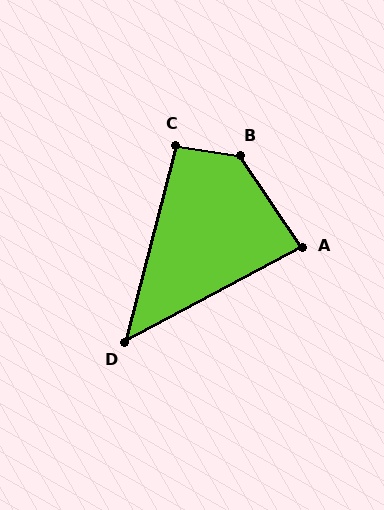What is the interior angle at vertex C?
Approximately 96 degrees (obtuse).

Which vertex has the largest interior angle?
B, at approximately 133 degrees.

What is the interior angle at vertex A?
Approximately 84 degrees (acute).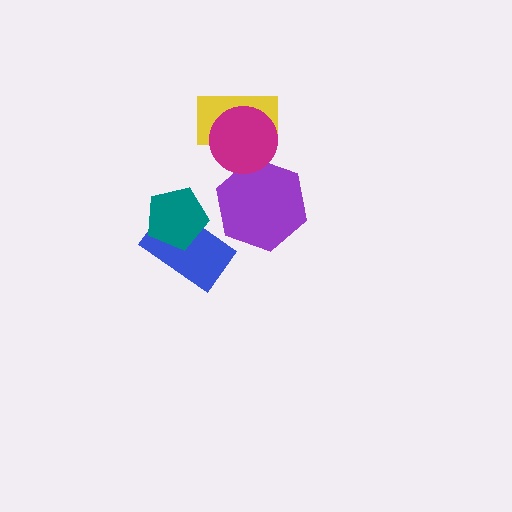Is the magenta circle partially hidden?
No, no other shape covers it.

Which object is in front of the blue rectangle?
The teal pentagon is in front of the blue rectangle.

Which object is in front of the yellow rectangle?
The magenta circle is in front of the yellow rectangle.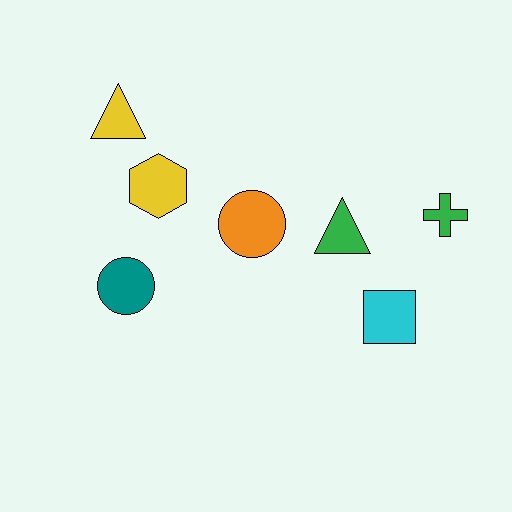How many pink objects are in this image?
There are no pink objects.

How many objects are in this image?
There are 7 objects.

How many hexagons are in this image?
There is 1 hexagon.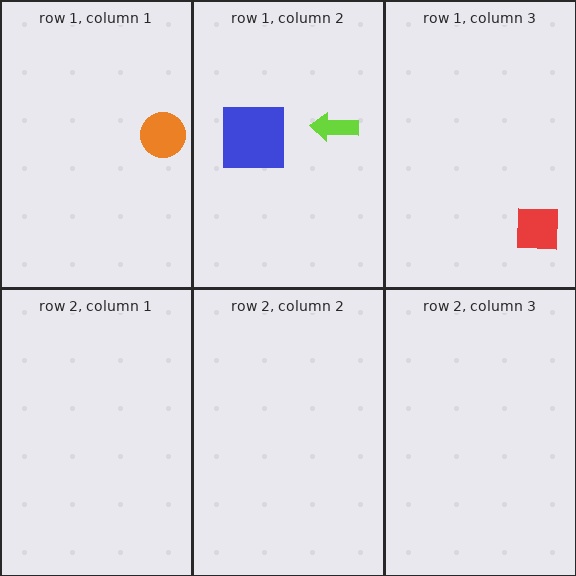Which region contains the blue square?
The row 1, column 2 region.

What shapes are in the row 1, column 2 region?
The blue square, the lime arrow.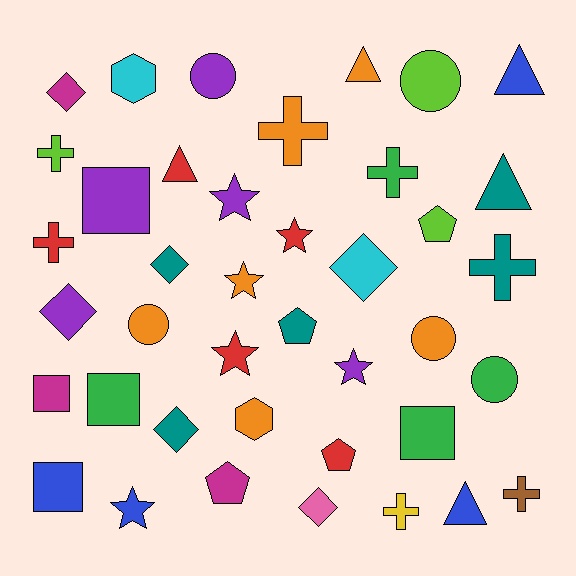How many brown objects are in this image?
There is 1 brown object.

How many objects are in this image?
There are 40 objects.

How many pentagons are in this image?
There are 4 pentagons.